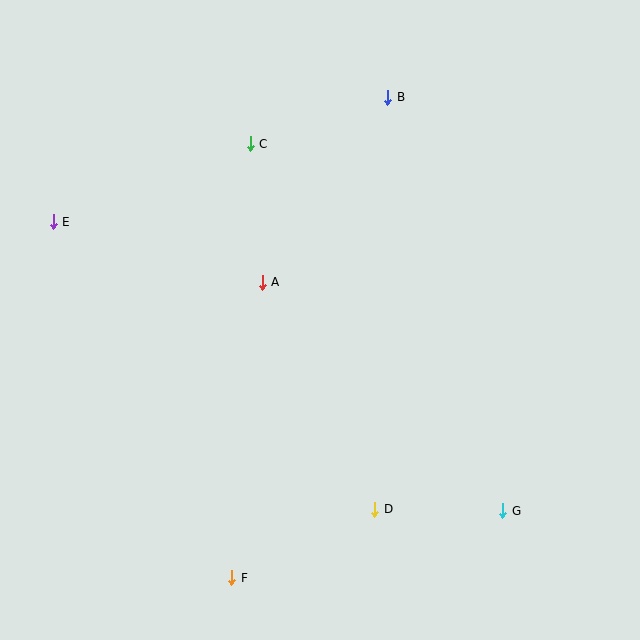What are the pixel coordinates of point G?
Point G is at (503, 511).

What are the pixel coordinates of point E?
Point E is at (53, 222).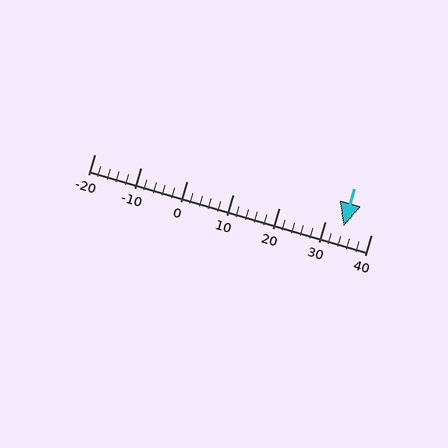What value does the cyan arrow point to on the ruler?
The cyan arrow points to approximately 34.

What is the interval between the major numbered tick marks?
The major tick marks are spaced 10 units apart.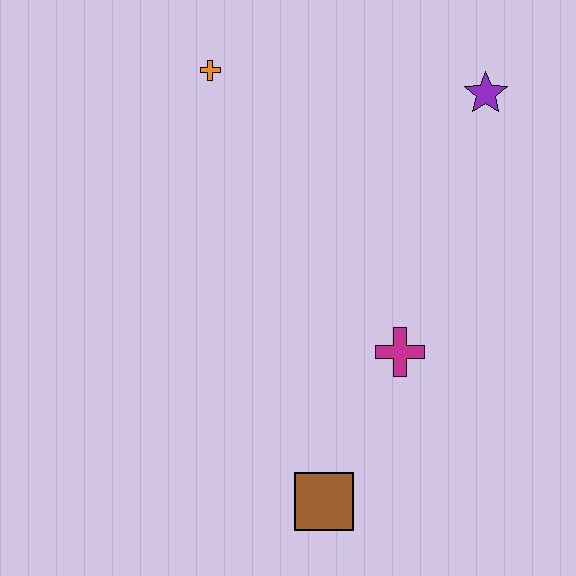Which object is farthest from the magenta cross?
The orange cross is farthest from the magenta cross.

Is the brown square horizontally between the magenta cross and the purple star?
No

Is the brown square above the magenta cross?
No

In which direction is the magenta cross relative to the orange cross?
The magenta cross is below the orange cross.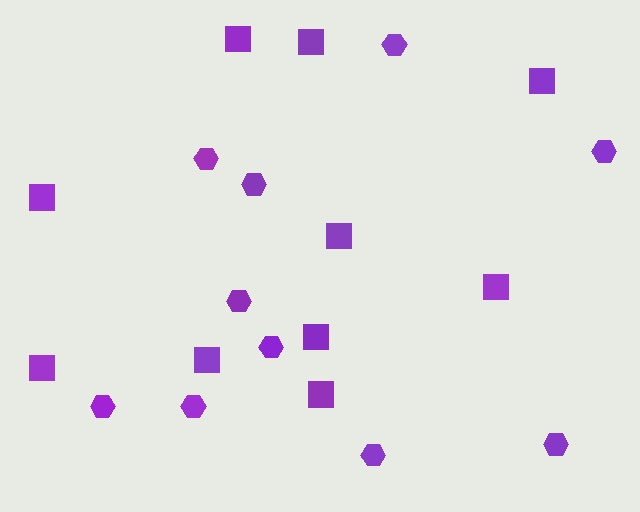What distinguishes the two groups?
There are 2 groups: one group of squares (10) and one group of hexagons (10).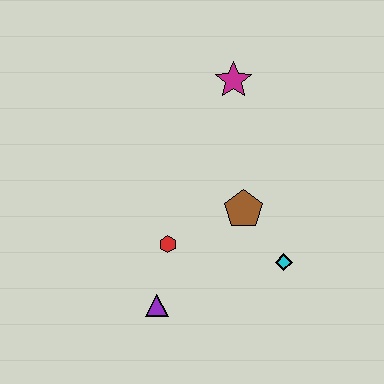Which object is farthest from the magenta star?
The purple triangle is farthest from the magenta star.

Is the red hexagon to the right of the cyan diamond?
No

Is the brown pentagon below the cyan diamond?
No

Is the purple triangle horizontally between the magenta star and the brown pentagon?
No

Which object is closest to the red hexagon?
The purple triangle is closest to the red hexagon.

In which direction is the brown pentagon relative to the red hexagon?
The brown pentagon is to the right of the red hexagon.